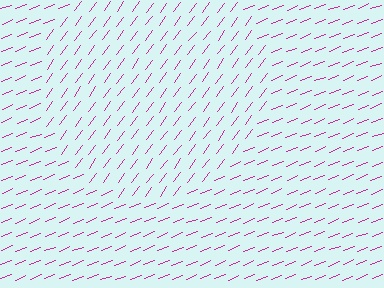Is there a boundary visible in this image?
Yes, there is a texture boundary formed by a change in line orientation.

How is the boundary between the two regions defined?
The boundary is defined purely by a change in line orientation (approximately 32 degrees difference). All lines are the same color and thickness.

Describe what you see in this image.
The image is filled with small magenta line segments. A circle region in the image has lines oriented differently from the surrounding lines, creating a visible texture boundary.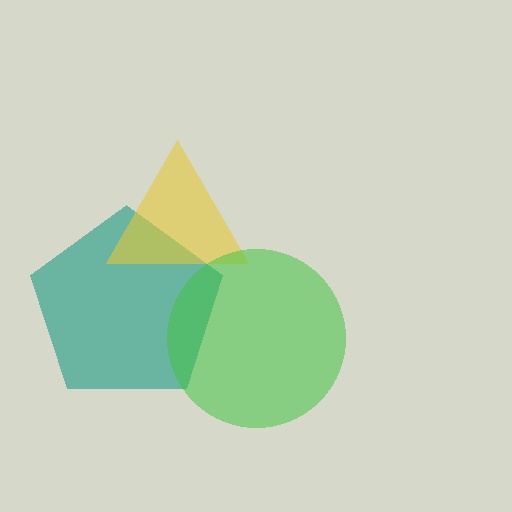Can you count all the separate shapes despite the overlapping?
Yes, there are 3 separate shapes.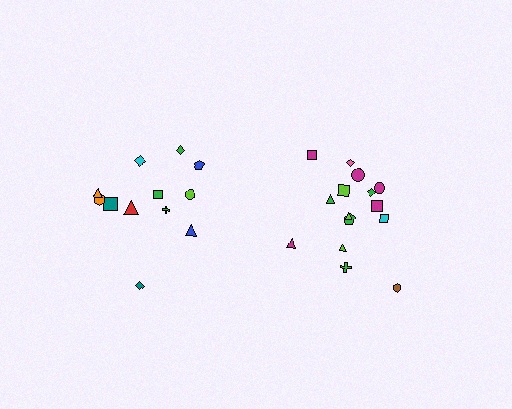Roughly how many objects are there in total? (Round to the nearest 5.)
Roughly 25 objects in total.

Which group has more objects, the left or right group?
The right group.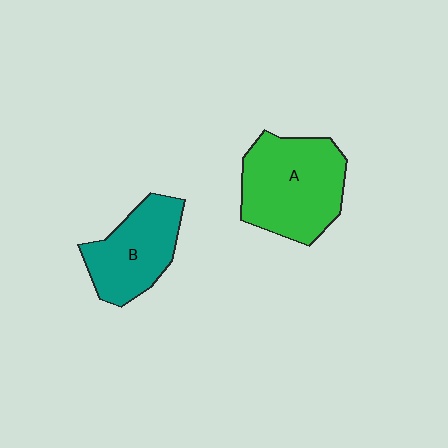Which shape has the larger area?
Shape A (green).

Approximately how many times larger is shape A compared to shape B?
Approximately 1.3 times.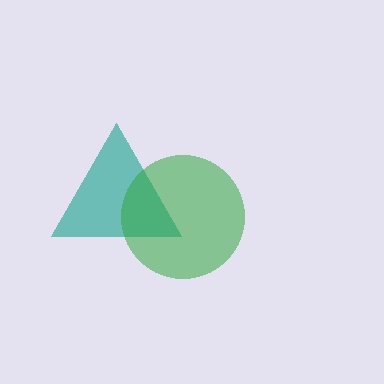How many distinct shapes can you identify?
There are 2 distinct shapes: a teal triangle, a green circle.